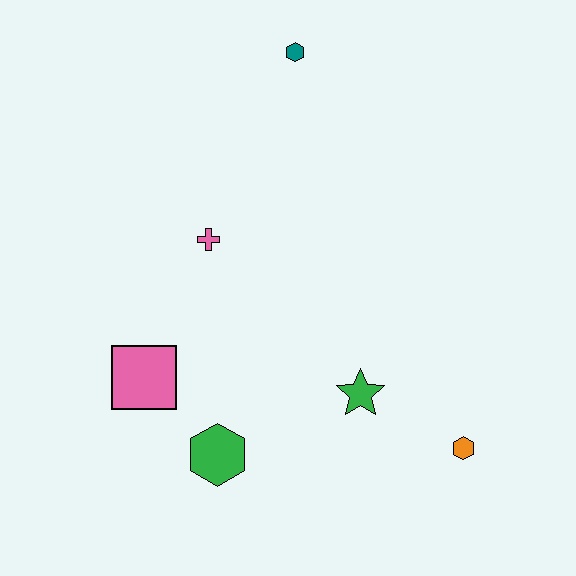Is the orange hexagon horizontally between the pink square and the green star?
No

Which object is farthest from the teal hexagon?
The orange hexagon is farthest from the teal hexagon.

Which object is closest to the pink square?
The green hexagon is closest to the pink square.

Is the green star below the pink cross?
Yes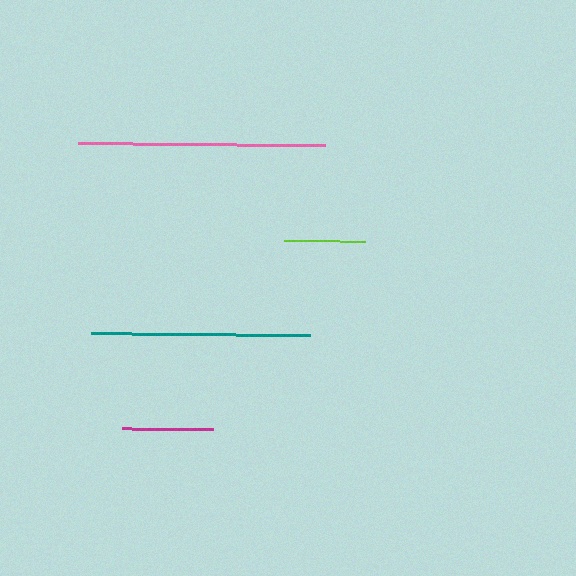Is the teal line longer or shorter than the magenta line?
The teal line is longer than the magenta line.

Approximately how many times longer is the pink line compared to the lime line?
The pink line is approximately 3.0 times the length of the lime line.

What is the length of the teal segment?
The teal segment is approximately 219 pixels long.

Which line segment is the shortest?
The lime line is the shortest at approximately 82 pixels.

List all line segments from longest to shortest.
From longest to shortest: pink, teal, magenta, lime.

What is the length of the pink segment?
The pink segment is approximately 247 pixels long.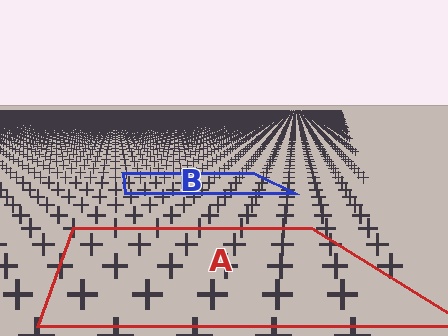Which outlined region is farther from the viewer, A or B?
Region B is farther from the viewer — the texture elements inside it appear smaller and more densely packed.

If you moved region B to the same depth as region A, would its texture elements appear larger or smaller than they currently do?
They would appear larger. At a closer depth, the same texture elements are projected at a bigger on-screen size.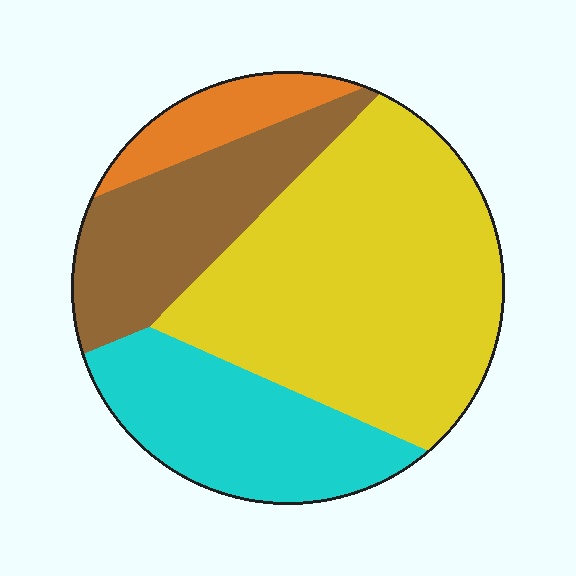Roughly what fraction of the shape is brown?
Brown takes up about one fifth (1/5) of the shape.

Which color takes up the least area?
Orange, at roughly 10%.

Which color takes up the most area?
Yellow, at roughly 50%.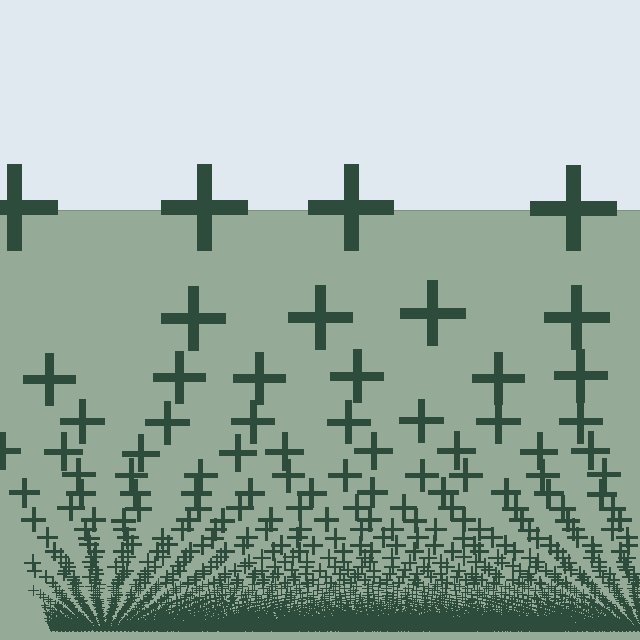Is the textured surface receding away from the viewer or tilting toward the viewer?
The surface appears to tilt toward the viewer. Texture elements get larger and sparser toward the top.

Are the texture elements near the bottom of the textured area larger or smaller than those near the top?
Smaller. The gradient is inverted — elements near the bottom are smaller and denser.